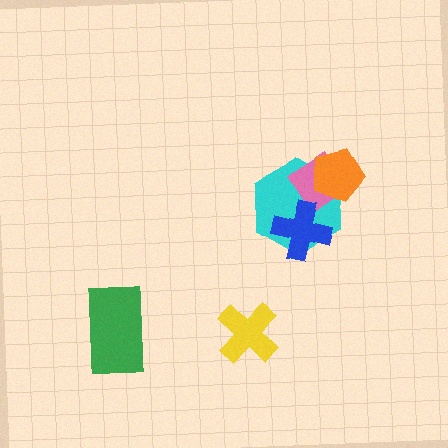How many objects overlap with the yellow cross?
0 objects overlap with the yellow cross.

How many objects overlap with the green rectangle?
0 objects overlap with the green rectangle.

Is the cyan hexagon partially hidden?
Yes, it is partially covered by another shape.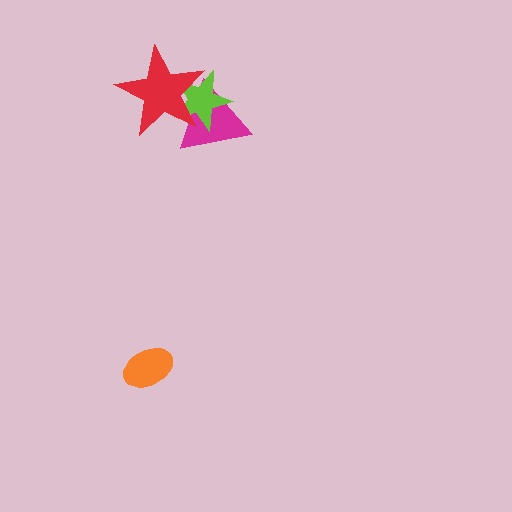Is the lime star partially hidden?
Yes, it is partially covered by another shape.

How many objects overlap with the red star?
2 objects overlap with the red star.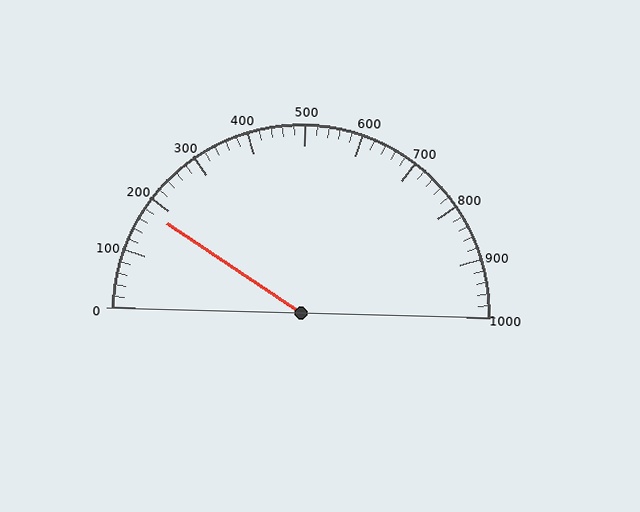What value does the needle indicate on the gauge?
The needle indicates approximately 180.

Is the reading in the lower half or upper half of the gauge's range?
The reading is in the lower half of the range (0 to 1000).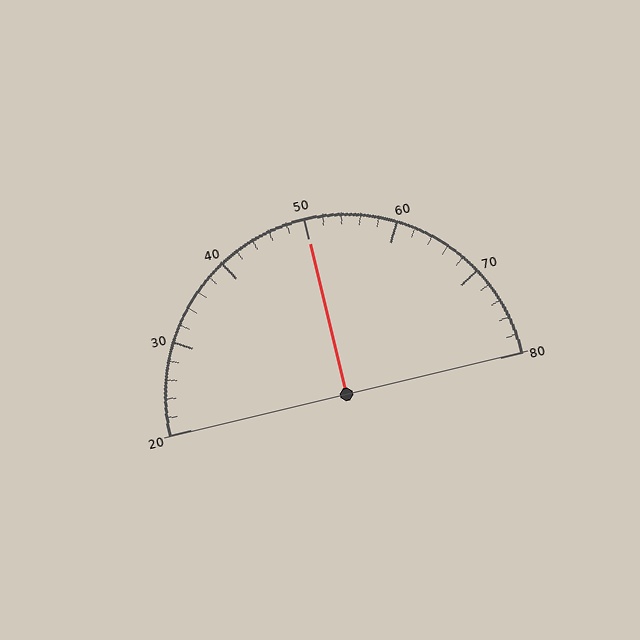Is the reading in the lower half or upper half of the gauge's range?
The reading is in the upper half of the range (20 to 80).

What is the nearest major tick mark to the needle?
The nearest major tick mark is 50.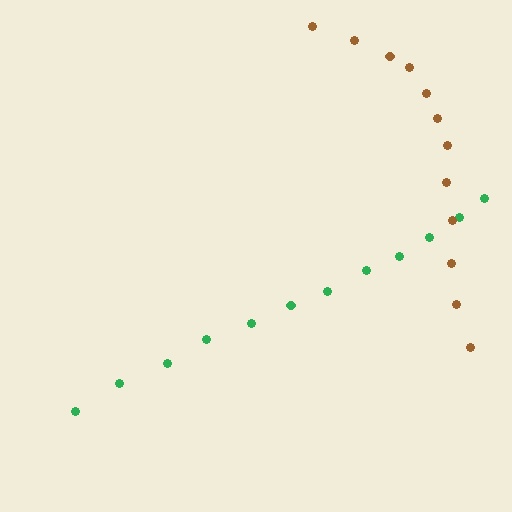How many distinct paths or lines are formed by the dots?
There are 2 distinct paths.